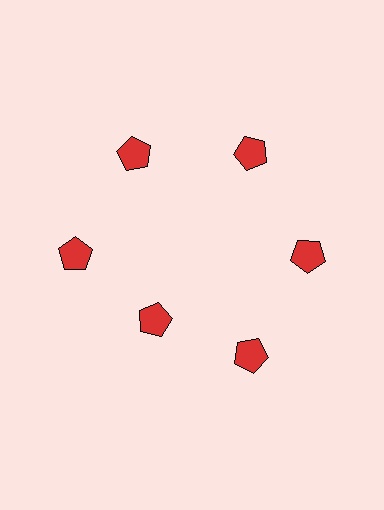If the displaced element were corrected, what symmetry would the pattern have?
It would have 6-fold rotational symmetry — the pattern would map onto itself every 60 degrees.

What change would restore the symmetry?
The symmetry would be restored by moving it outward, back onto the ring so that all 6 pentagons sit at equal angles and equal distance from the center.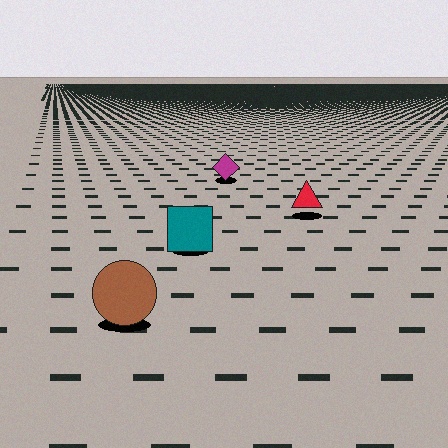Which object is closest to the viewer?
The brown circle is closest. The texture marks near it are larger and more spread out.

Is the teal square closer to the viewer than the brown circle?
No. The brown circle is closer — you can tell from the texture gradient: the ground texture is coarser near it.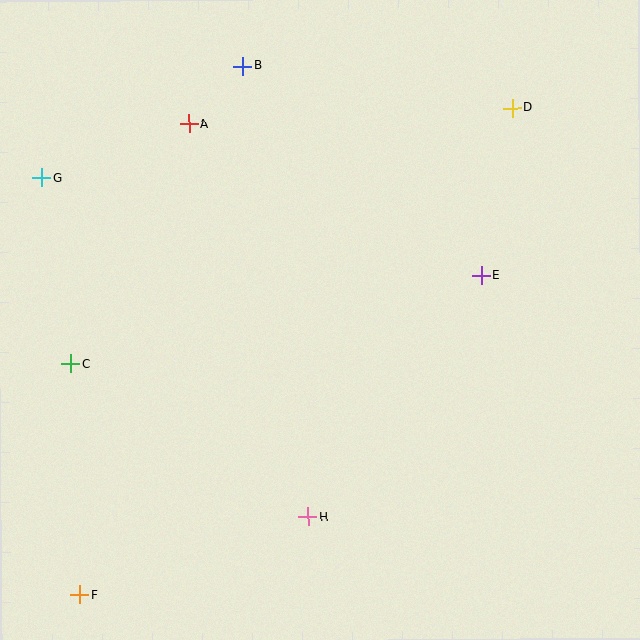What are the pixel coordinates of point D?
Point D is at (512, 108).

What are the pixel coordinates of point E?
Point E is at (481, 275).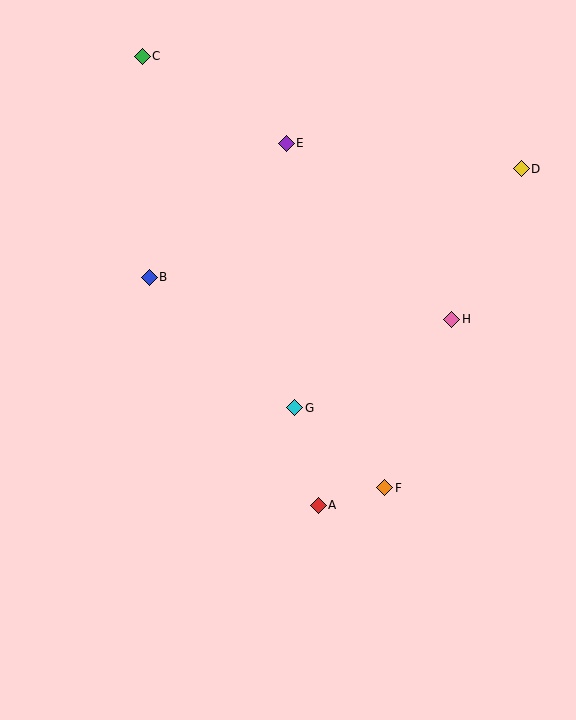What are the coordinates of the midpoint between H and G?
The midpoint between H and G is at (373, 363).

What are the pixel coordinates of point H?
Point H is at (452, 319).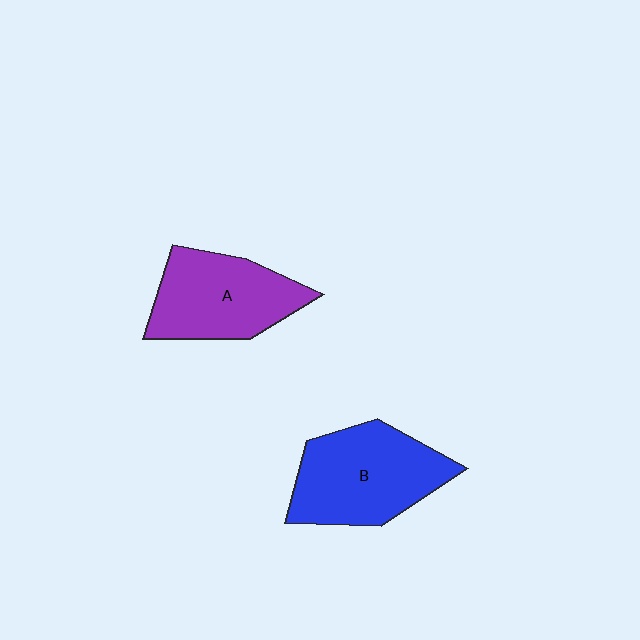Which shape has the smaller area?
Shape A (purple).